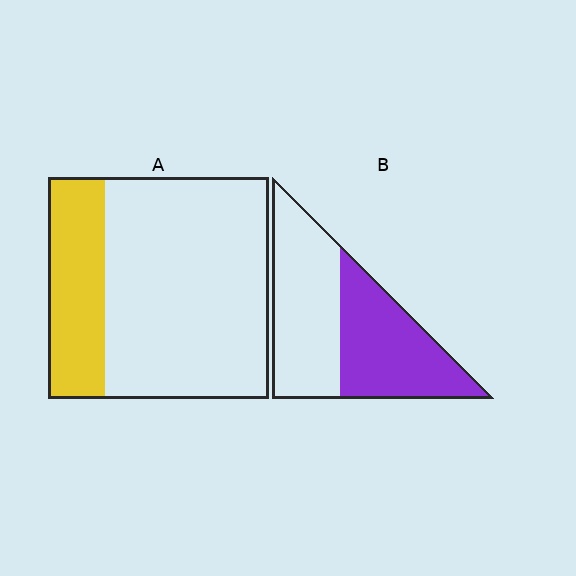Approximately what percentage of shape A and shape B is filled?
A is approximately 25% and B is approximately 50%.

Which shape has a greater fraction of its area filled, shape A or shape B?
Shape B.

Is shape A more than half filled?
No.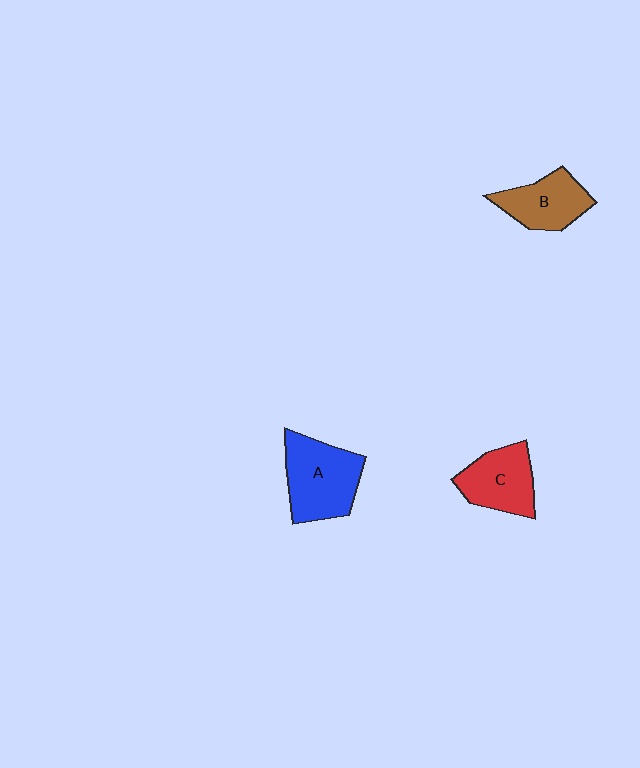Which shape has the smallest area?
Shape B (brown).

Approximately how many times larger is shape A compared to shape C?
Approximately 1.3 times.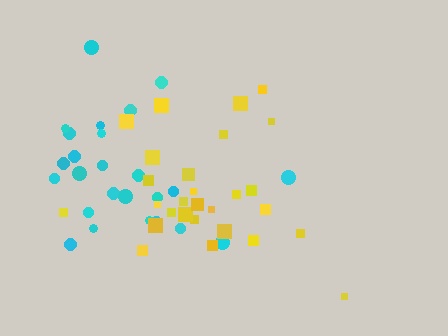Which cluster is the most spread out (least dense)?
Yellow.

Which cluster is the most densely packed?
Cyan.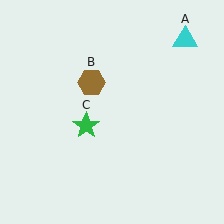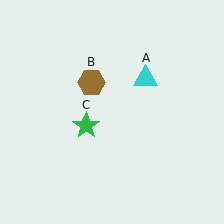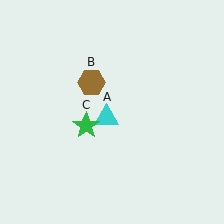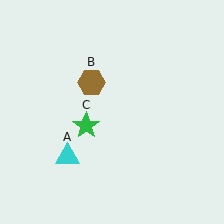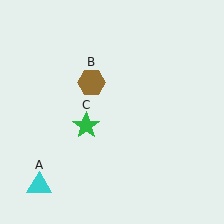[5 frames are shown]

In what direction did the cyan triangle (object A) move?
The cyan triangle (object A) moved down and to the left.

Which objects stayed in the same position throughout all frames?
Brown hexagon (object B) and green star (object C) remained stationary.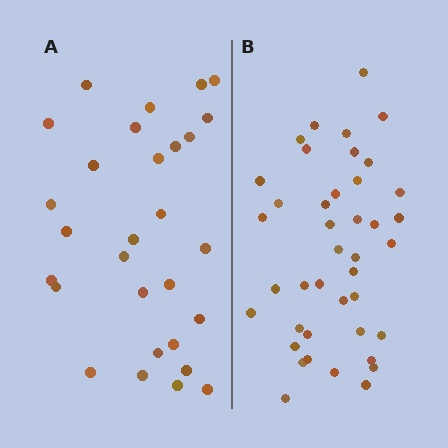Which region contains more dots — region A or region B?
Region B (the right region) has more dots.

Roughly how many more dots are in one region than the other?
Region B has roughly 12 or so more dots than region A.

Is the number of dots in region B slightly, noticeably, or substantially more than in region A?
Region B has noticeably more, but not dramatically so. The ratio is roughly 1.4 to 1.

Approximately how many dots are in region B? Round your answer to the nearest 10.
About 40 dots. (The exact count is 41, which rounds to 40.)